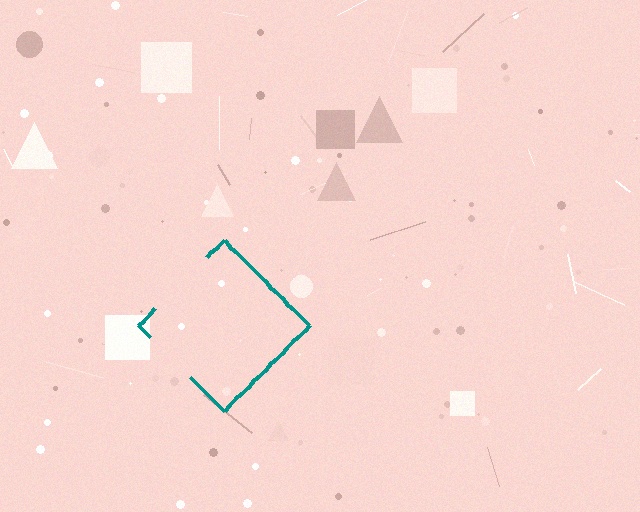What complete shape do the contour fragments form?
The contour fragments form a diamond.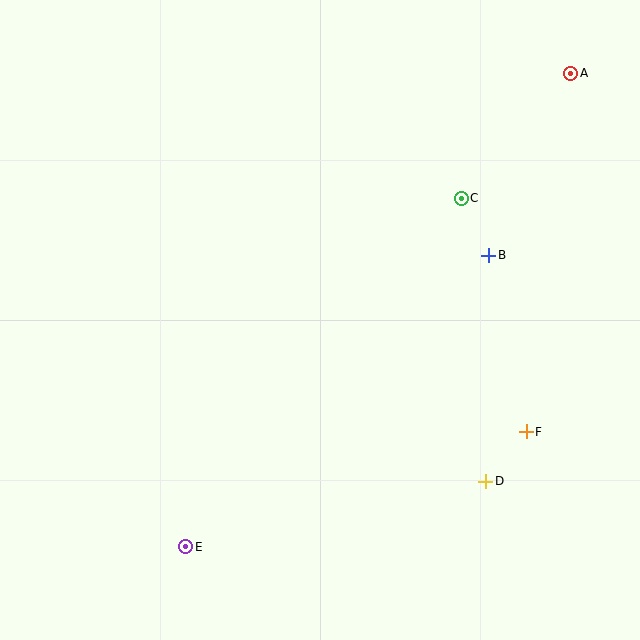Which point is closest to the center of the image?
Point B at (489, 255) is closest to the center.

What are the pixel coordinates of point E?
Point E is at (186, 547).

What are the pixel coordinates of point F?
Point F is at (526, 432).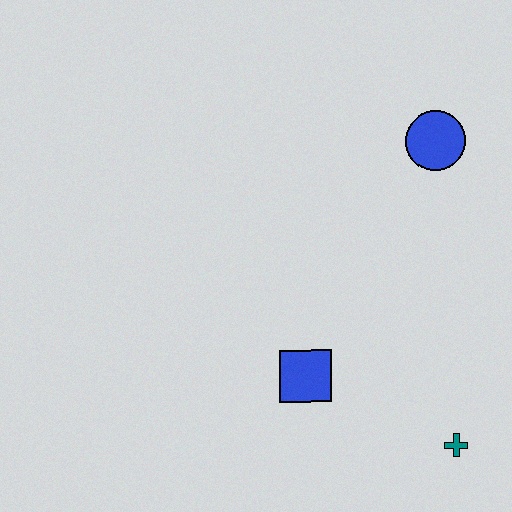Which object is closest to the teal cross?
The blue square is closest to the teal cross.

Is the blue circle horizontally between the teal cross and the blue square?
Yes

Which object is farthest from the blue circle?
The teal cross is farthest from the blue circle.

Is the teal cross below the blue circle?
Yes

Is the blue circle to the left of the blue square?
No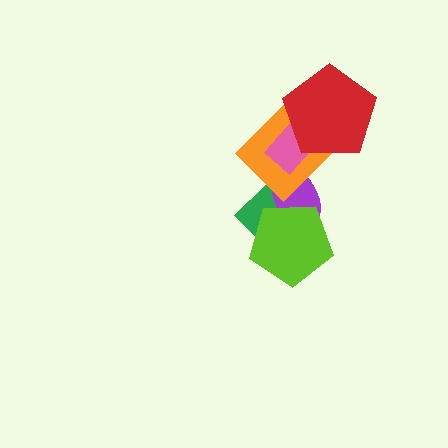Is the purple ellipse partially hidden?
Yes, it is partially covered by another shape.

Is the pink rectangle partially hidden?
Yes, it is partially covered by another shape.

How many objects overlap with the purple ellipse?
3 objects overlap with the purple ellipse.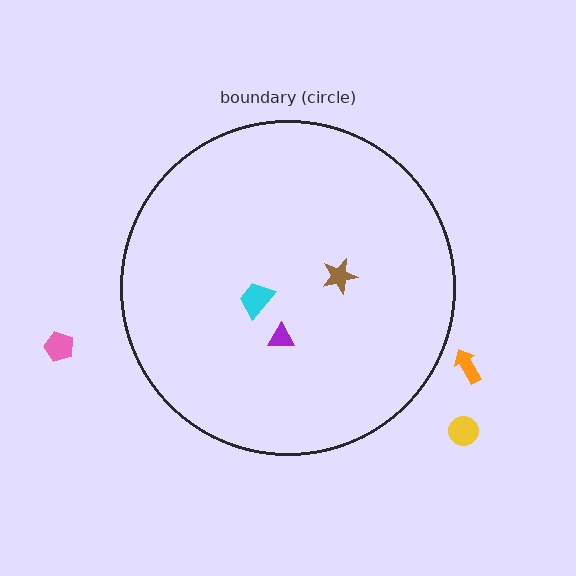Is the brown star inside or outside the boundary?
Inside.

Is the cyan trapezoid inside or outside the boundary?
Inside.